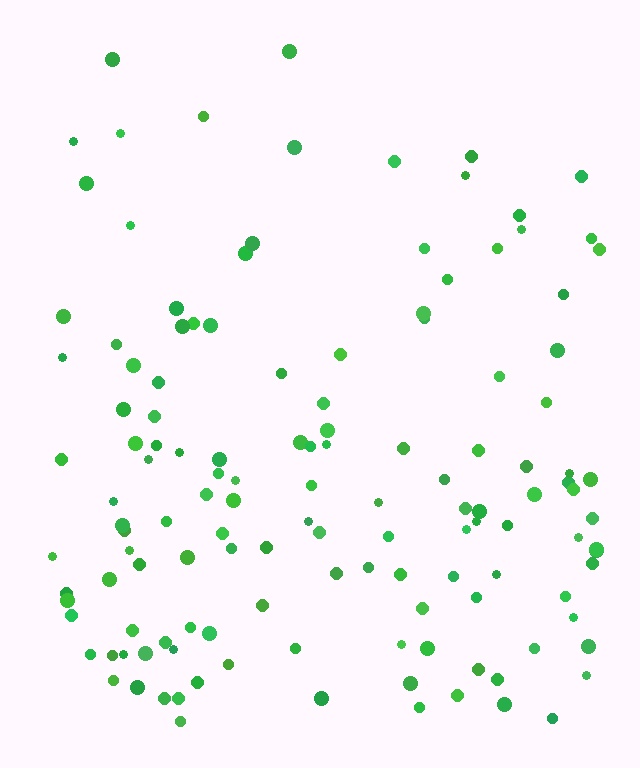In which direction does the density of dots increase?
From top to bottom, with the bottom side densest.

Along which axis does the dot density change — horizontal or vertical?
Vertical.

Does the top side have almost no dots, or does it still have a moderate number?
Still a moderate number, just noticeably fewer than the bottom.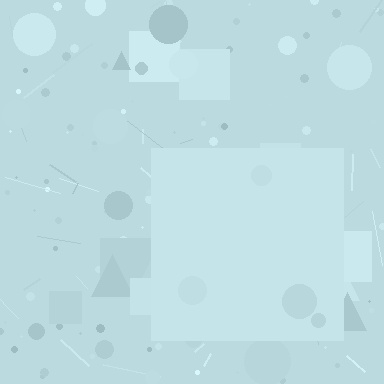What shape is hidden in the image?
A square is hidden in the image.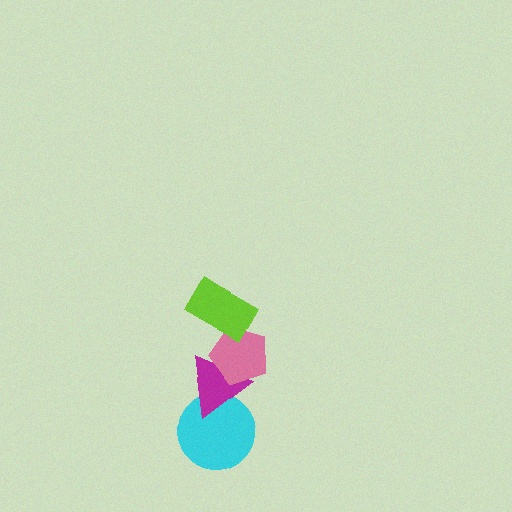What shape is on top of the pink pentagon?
The lime rectangle is on top of the pink pentagon.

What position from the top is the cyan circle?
The cyan circle is 4th from the top.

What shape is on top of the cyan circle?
The magenta triangle is on top of the cyan circle.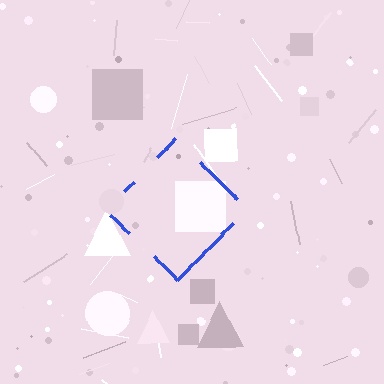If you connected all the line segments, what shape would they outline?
They would outline a diamond.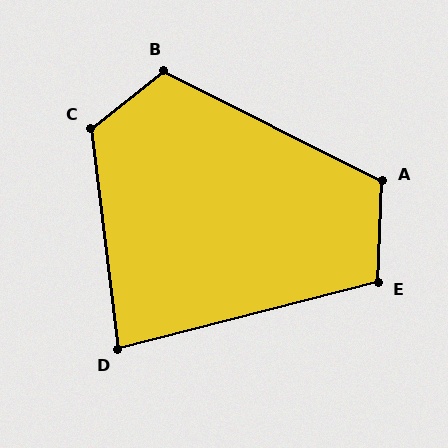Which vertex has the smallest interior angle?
D, at approximately 83 degrees.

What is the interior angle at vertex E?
Approximately 107 degrees (obtuse).